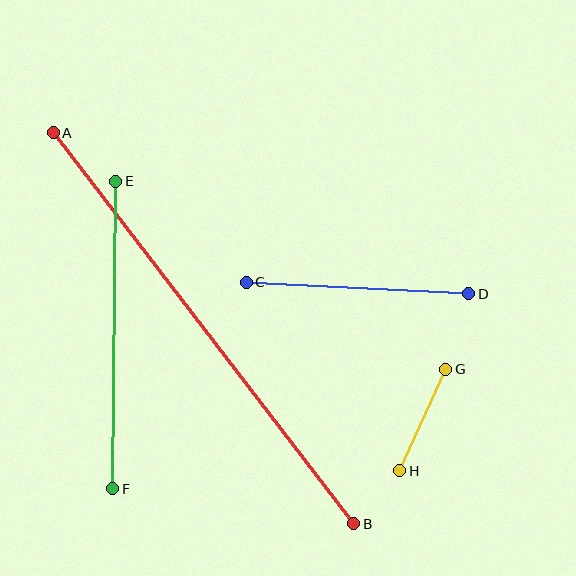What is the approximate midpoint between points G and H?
The midpoint is at approximately (423, 420) pixels.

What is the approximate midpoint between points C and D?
The midpoint is at approximately (358, 288) pixels.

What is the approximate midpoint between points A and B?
The midpoint is at approximately (203, 328) pixels.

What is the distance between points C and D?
The distance is approximately 223 pixels.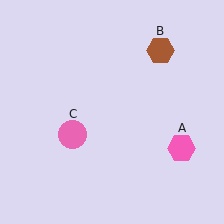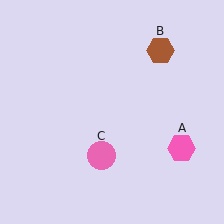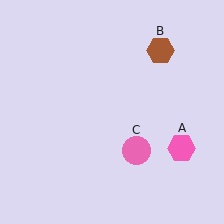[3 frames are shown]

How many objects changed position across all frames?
1 object changed position: pink circle (object C).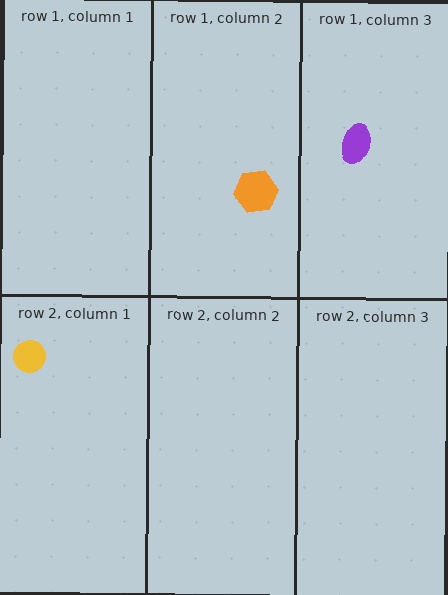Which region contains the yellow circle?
The row 2, column 1 region.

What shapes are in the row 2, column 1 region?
The yellow circle.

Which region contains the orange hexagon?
The row 1, column 2 region.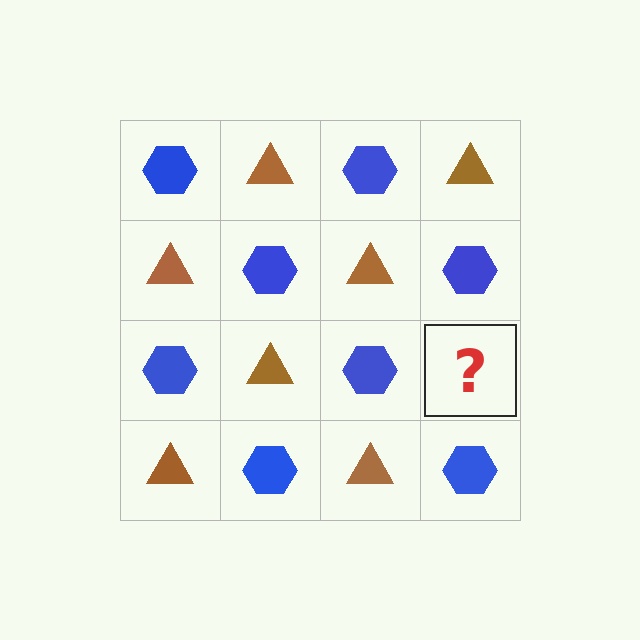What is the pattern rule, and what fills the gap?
The rule is that it alternates blue hexagon and brown triangle in a checkerboard pattern. The gap should be filled with a brown triangle.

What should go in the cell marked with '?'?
The missing cell should contain a brown triangle.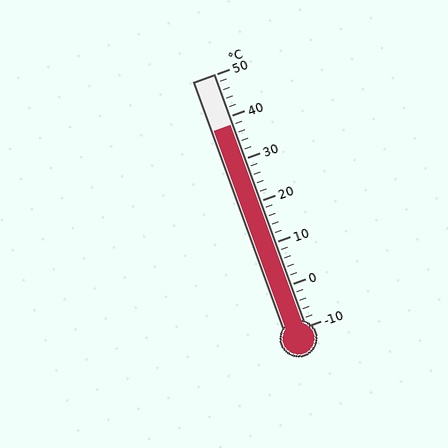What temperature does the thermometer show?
The thermometer shows approximately 38°C.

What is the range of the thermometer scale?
The thermometer scale ranges from -10°C to 50°C.